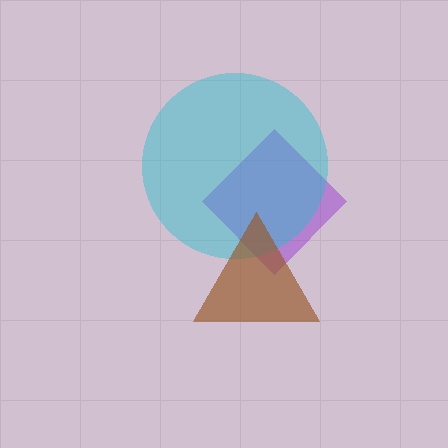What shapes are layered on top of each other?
The layered shapes are: a purple diamond, a cyan circle, a brown triangle.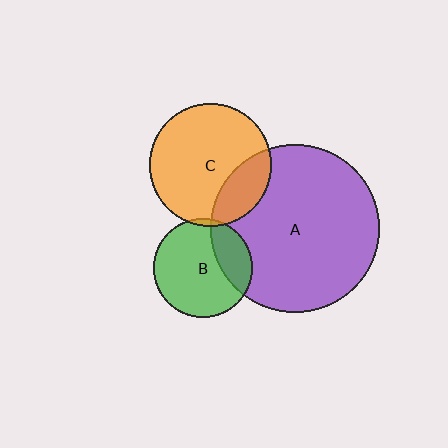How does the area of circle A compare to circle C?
Approximately 1.9 times.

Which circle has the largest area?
Circle A (purple).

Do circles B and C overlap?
Yes.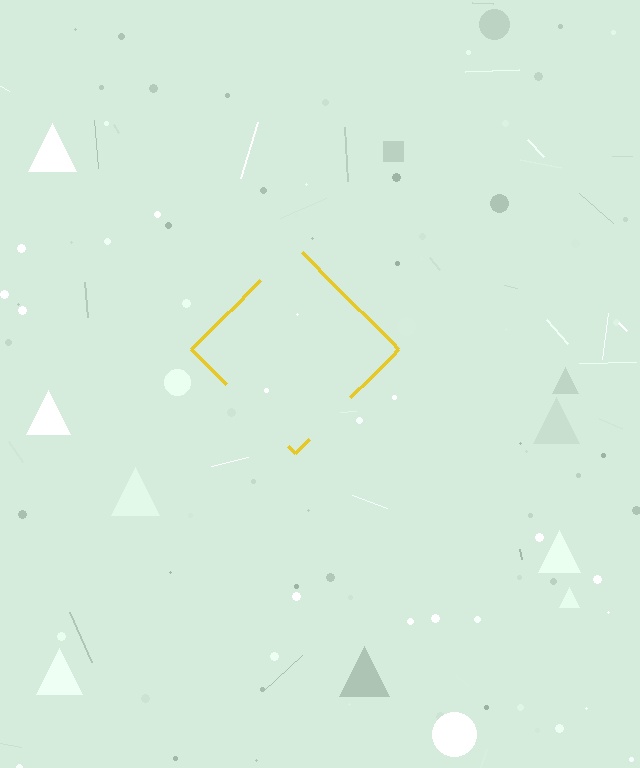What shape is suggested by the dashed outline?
The dashed outline suggests a diamond.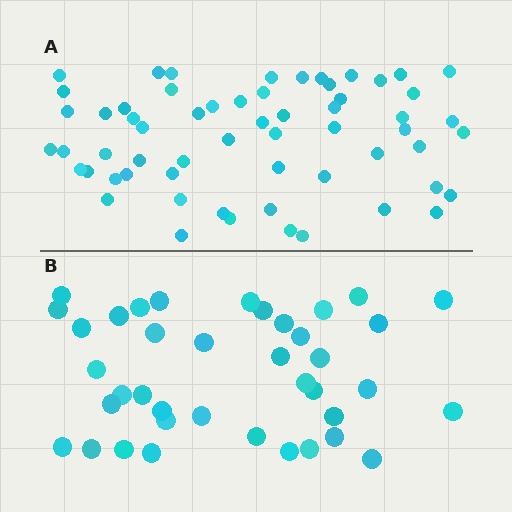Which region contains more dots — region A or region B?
Region A (the top region) has more dots.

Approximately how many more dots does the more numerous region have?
Region A has approximately 20 more dots than region B.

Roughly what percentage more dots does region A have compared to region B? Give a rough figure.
About 55% more.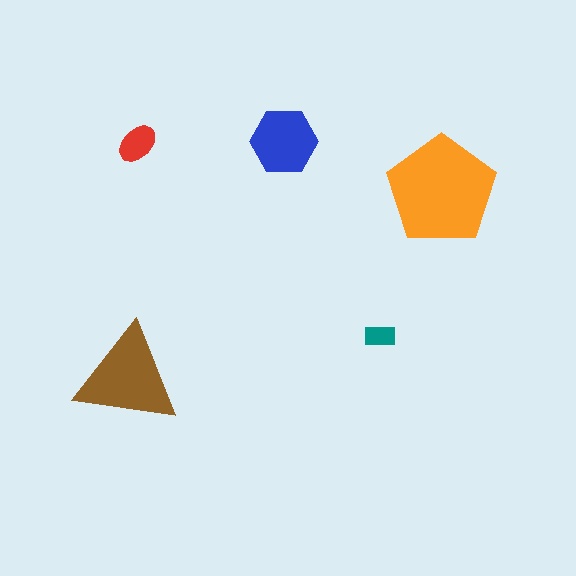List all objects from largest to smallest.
The orange pentagon, the brown triangle, the blue hexagon, the red ellipse, the teal rectangle.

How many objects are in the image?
There are 5 objects in the image.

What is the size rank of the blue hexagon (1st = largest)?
3rd.